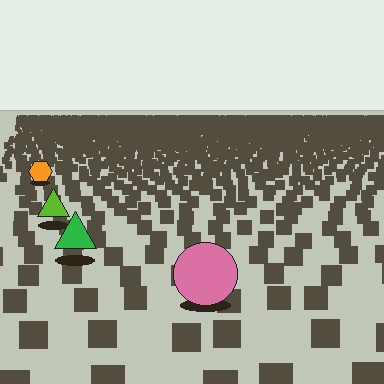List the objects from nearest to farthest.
From nearest to farthest: the pink circle, the green triangle, the lime triangle, the orange hexagon.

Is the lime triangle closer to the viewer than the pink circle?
No. The pink circle is closer — you can tell from the texture gradient: the ground texture is coarser near it.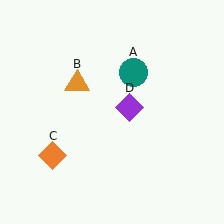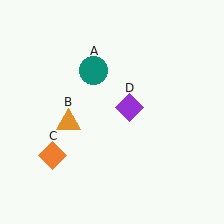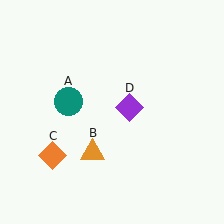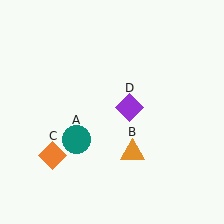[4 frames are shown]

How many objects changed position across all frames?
2 objects changed position: teal circle (object A), orange triangle (object B).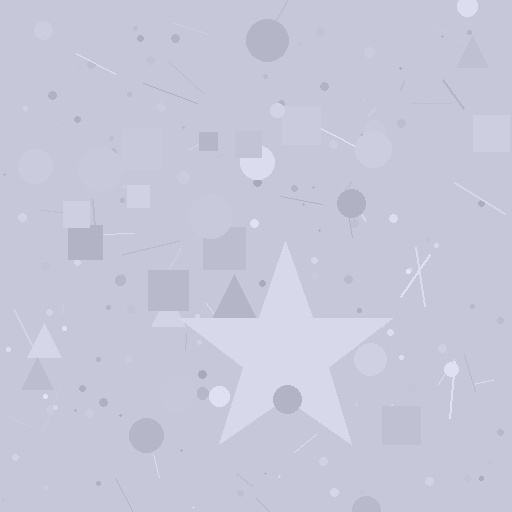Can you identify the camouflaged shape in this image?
The camouflaged shape is a star.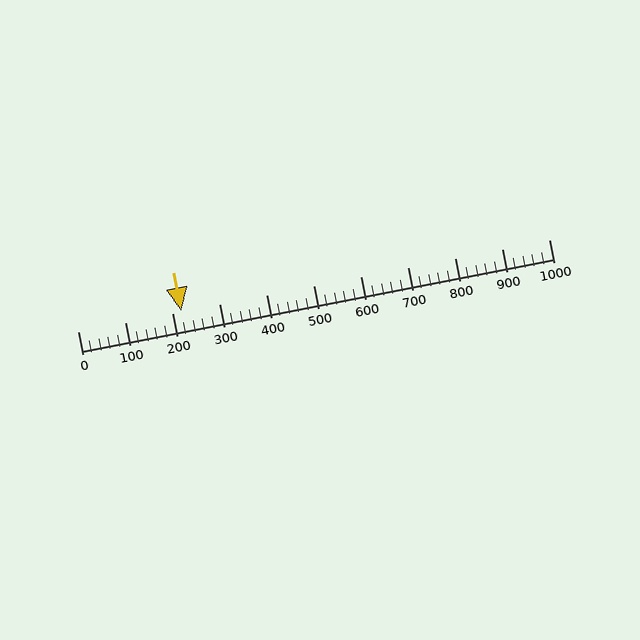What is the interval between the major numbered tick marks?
The major tick marks are spaced 100 units apart.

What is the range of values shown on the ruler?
The ruler shows values from 0 to 1000.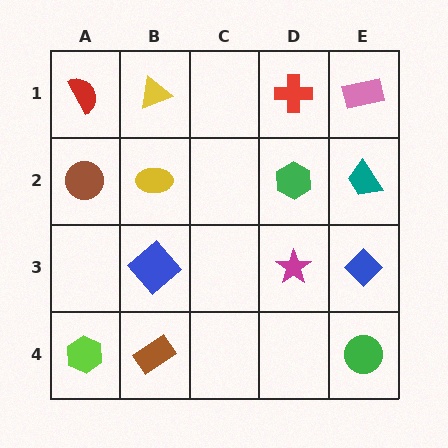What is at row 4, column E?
A green circle.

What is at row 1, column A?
A red semicircle.